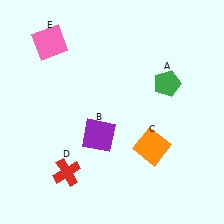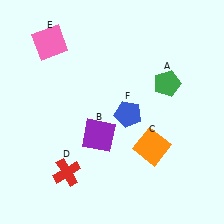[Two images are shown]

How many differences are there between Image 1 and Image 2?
There is 1 difference between the two images.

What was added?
A blue pentagon (F) was added in Image 2.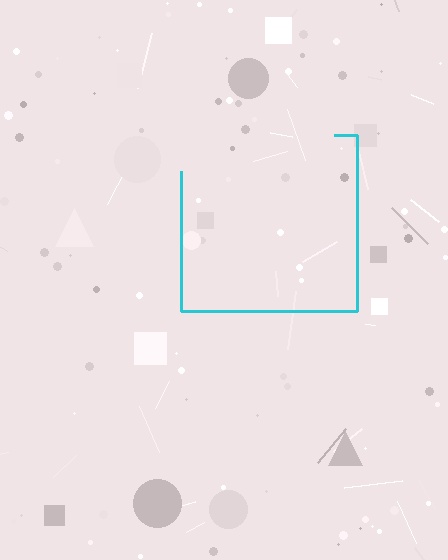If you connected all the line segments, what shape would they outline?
They would outline a square.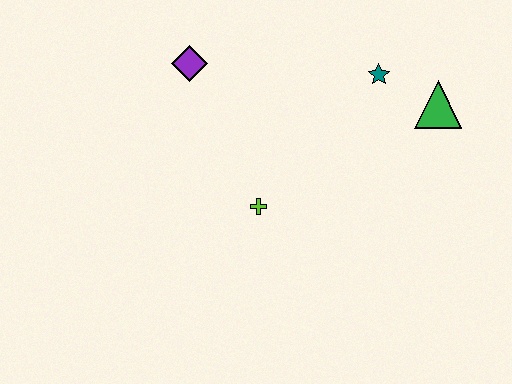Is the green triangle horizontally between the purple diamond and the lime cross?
No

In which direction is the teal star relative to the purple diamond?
The teal star is to the right of the purple diamond.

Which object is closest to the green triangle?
The teal star is closest to the green triangle.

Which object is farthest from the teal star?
The purple diamond is farthest from the teal star.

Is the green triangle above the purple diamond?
No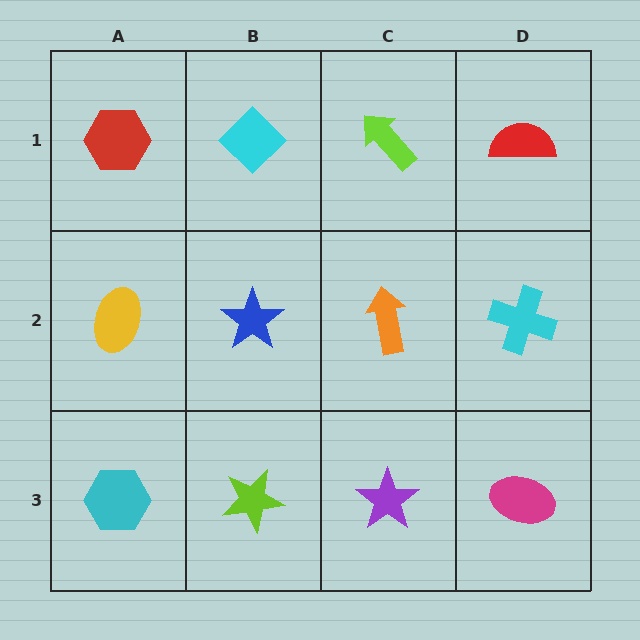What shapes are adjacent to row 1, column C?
An orange arrow (row 2, column C), a cyan diamond (row 1, column B), a red semicircle (row 1, column D).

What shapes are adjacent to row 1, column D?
A cyan cross (row 2, column D), a lime arrow (row 1, column C).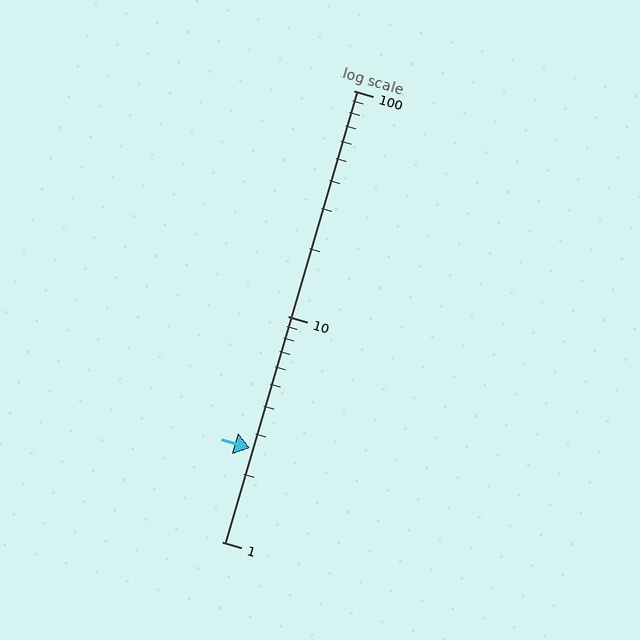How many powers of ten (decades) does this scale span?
The scale spans 2 decades, from 1 to 100.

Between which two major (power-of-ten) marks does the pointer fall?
The pointer is between 1 and 10.